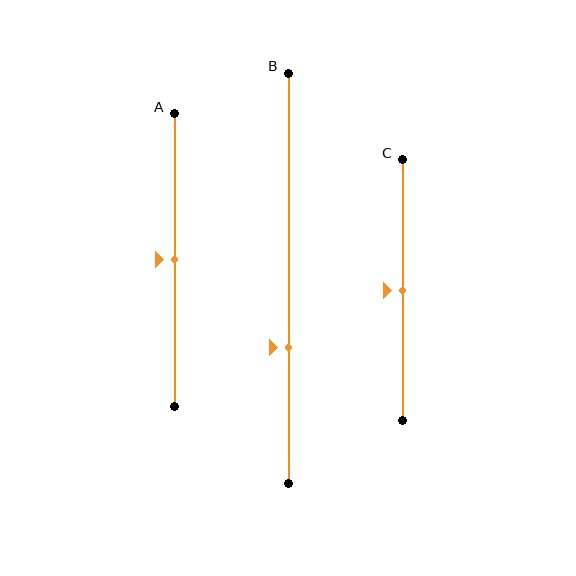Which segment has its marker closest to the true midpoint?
Segment A has its marker closest to the true midpoint.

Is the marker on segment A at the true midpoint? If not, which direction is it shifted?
Yes, the marker on segment A is at the true midpoint.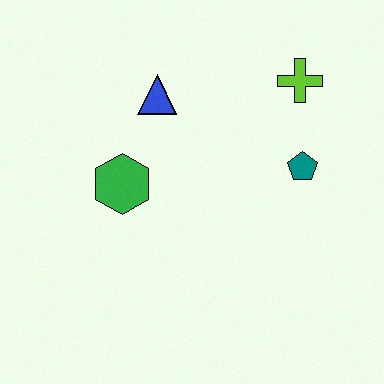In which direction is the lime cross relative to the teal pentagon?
The lime cross is above the teal pentagon.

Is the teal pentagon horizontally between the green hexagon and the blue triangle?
No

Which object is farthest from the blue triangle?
The teal pentagon is farthest from the blue triangle.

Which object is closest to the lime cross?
The teal pentagon is closest to the lime cross.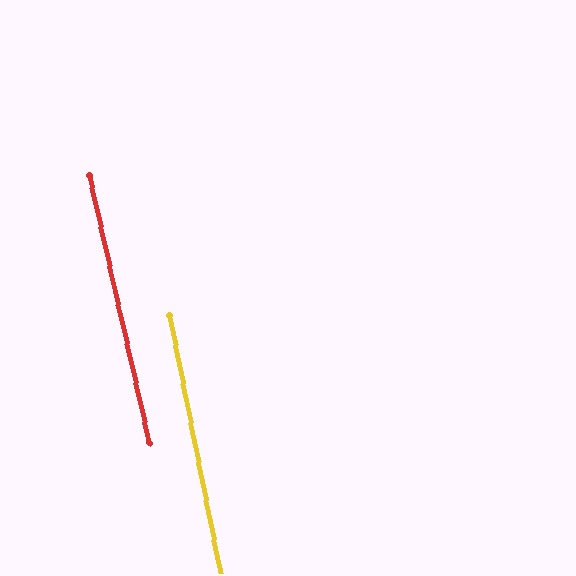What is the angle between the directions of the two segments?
Approximately 2 degrees.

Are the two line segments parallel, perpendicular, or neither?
Parallel — their directions differ by only 1.6°.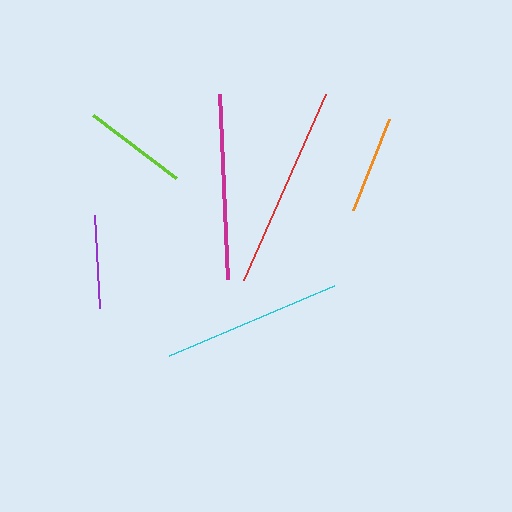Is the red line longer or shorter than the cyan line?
The red line is longer than the cyan line.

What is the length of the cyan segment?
The cyan segment is approximately 180 pixels long.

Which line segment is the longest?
The red line is the longest at approximately 203 pixels.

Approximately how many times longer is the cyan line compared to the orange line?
The cyan line is approximately 1.8 times the length of the orange line.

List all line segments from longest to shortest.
From longest to shortest: red, magenta, cyan, lime, orange, purple.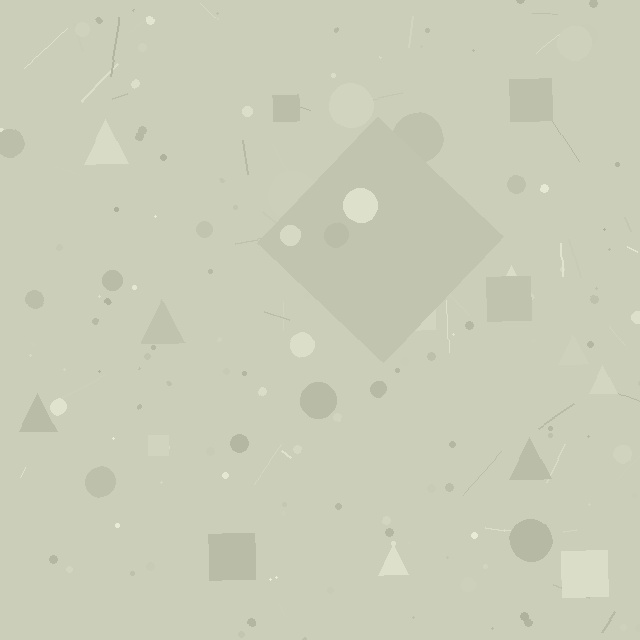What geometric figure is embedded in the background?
A diamond is embedded in the background.